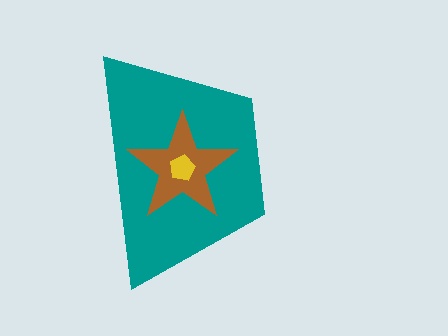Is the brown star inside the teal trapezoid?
Yes.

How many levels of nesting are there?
3.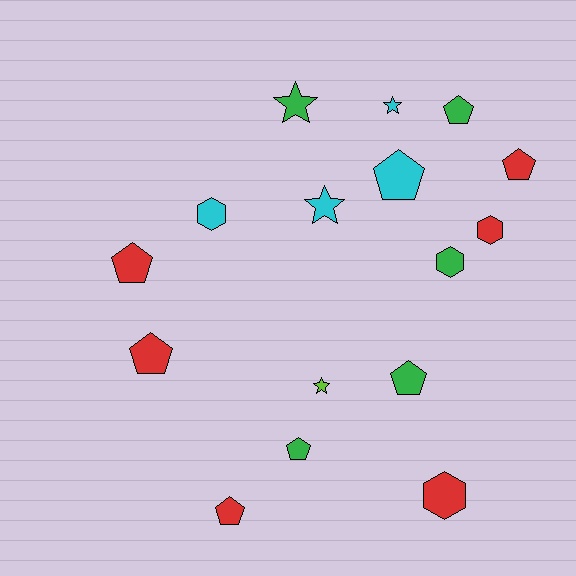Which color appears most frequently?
Red, with 6 objects.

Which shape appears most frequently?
Pentagon, with 8 objects.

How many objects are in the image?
There are 16 objects.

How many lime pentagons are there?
There are no lime pentagons.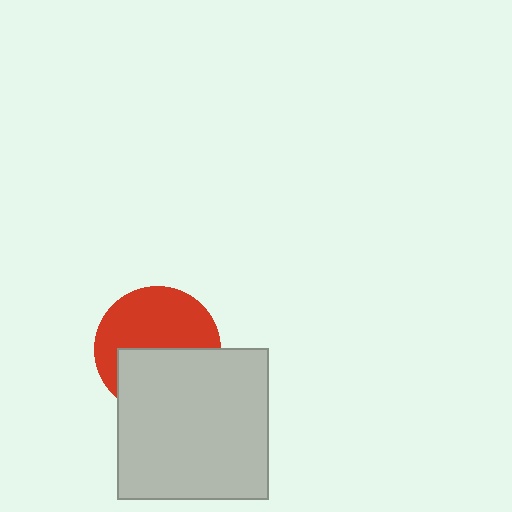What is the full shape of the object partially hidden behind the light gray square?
The partially hidden object is a red circle.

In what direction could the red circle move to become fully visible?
The red circle could move up. That would shift it out from behind the light gray square entirely.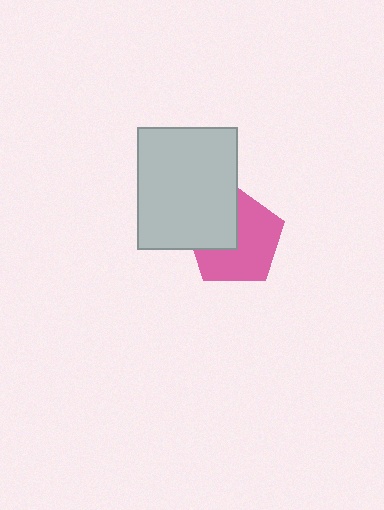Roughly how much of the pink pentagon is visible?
About half of it is visible (roughly 64%).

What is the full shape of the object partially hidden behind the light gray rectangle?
The partially hidden object is a pink pentagon.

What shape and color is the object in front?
The object in front is a light gray rectangle.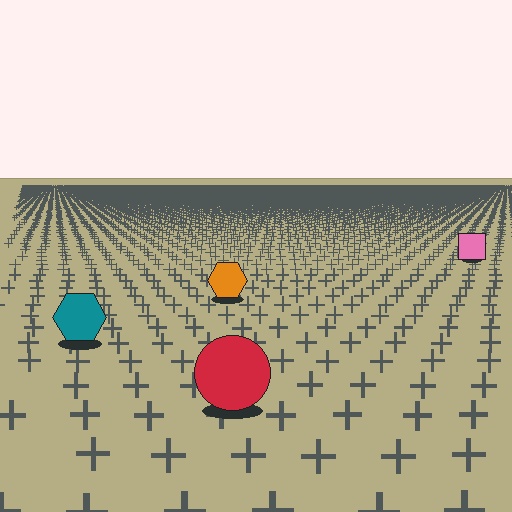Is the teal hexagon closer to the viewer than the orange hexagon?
Yes. The teal hexagon is closer — you can tell from the texture gradient: the ground texture is coarser near it.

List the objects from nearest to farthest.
From nearest to farthest: the red circle, the teal hexagon, the orange hexagon, the pink square.